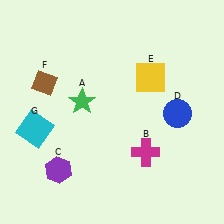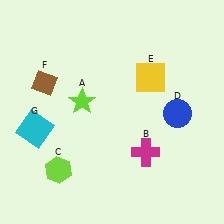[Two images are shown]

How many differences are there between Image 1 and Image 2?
There are 2 differences between the two images.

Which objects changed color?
A changed from green to lime. C changed from purple to lime.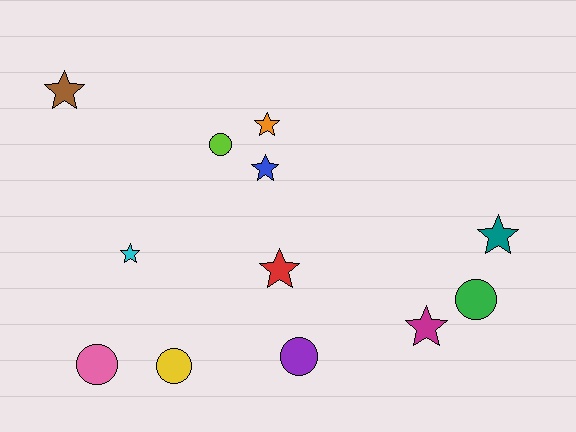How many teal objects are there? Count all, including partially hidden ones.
There is 1 teal object.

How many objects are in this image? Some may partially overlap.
There are 12 objects.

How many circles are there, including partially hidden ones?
There are 5 circles.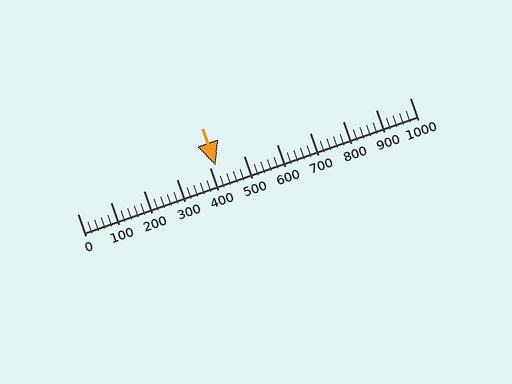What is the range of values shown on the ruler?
The ruler shows values from 0 to 1000.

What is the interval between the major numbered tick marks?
The major tick marks are spaced 100 units apart.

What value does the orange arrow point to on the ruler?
The orange arrow points to approximately 417.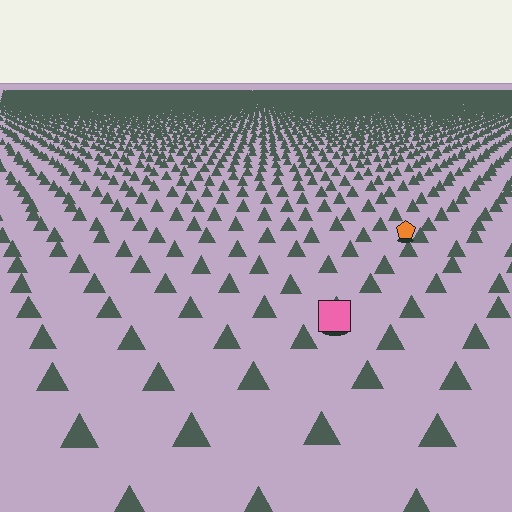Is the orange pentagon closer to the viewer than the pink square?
No. The pink square is closer — you can tell from the texture gradient: the ground texture is coarser near it.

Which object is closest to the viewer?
The pink square is closest. The texture marks near it are larger and more spread out.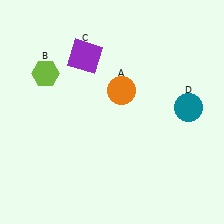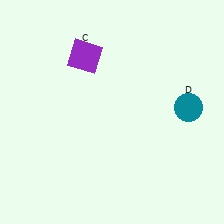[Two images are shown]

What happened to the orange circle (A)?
The orange circle (A) was removed in Image 2. It was in the top-right area of Image 1.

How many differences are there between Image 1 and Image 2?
There are 2 differences between the two images.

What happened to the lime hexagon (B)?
The lime hexagon (B) was removed in Image 2. It was in the top-left area of Image 1.